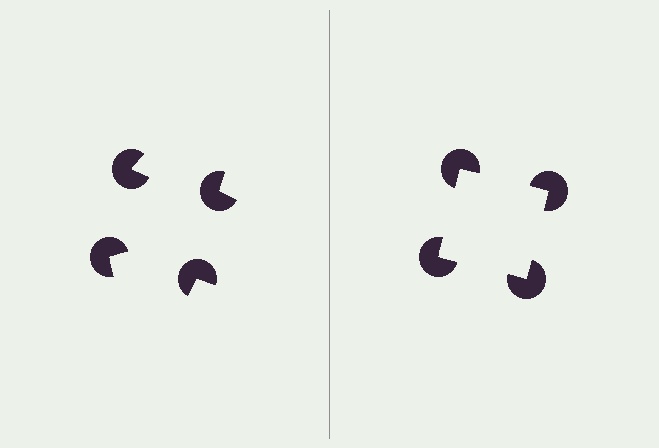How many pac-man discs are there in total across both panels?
8 — 4 on each side.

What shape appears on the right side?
An illusory square.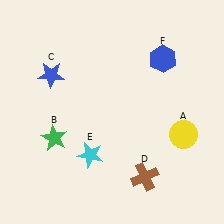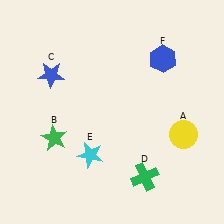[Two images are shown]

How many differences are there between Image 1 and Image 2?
There is 1 difference between the two images.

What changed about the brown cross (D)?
In Image 1, D is brown. In Image 2, it changed to green.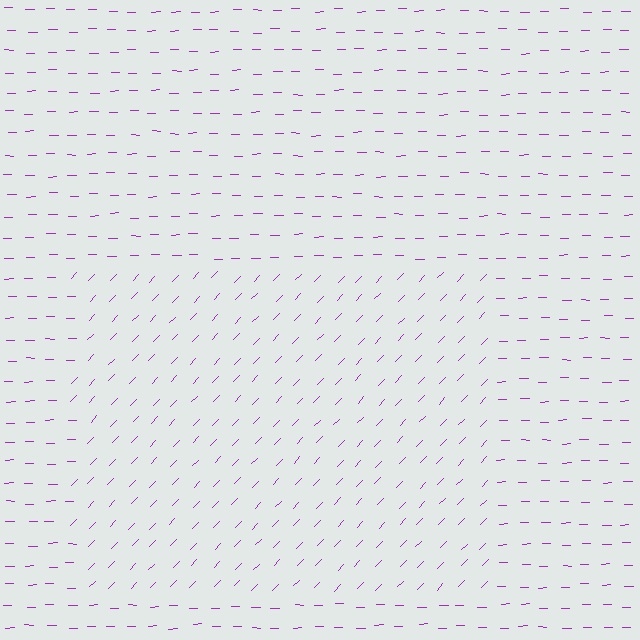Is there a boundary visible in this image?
Yes, there is a texture boundary formed by a change in line orientation.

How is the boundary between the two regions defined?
The boundary is defined purely by a change in line orientation (approximately 45 degrees difference). All lines are the same color and thickness.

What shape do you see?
I see a rectangle.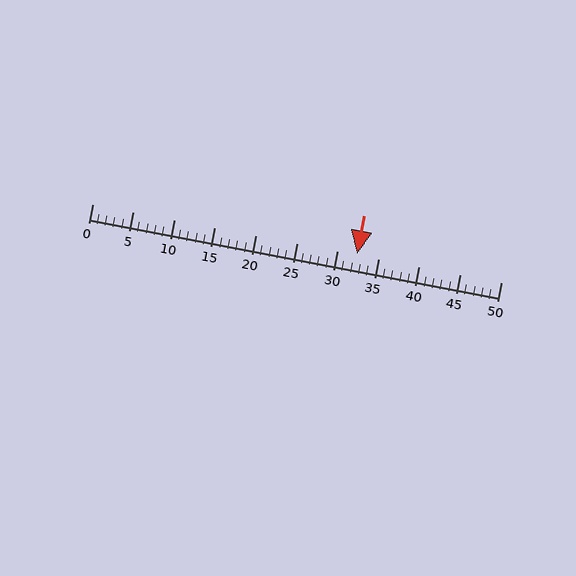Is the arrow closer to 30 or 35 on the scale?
The arrow is closer to 30.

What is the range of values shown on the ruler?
The ruler shows values from 0 to 50.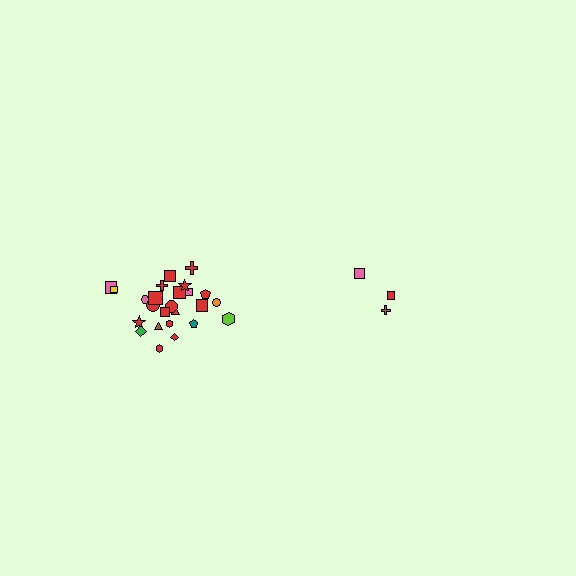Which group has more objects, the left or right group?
The left group.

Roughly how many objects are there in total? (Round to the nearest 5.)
Roughly 30 objects in total.